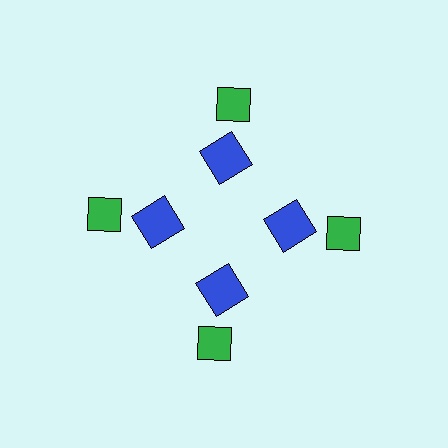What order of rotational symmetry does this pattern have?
This pattern has 4-fold rotational symmetry.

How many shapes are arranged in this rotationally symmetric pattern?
There are 8 shapes, arranged in 4 groups of 2.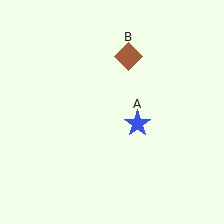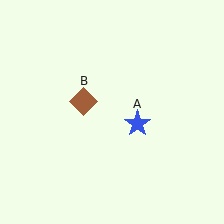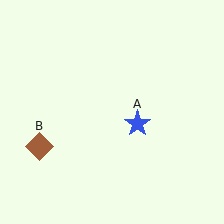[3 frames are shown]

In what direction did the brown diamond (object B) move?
The brown diamond (object B) moved down and to the left.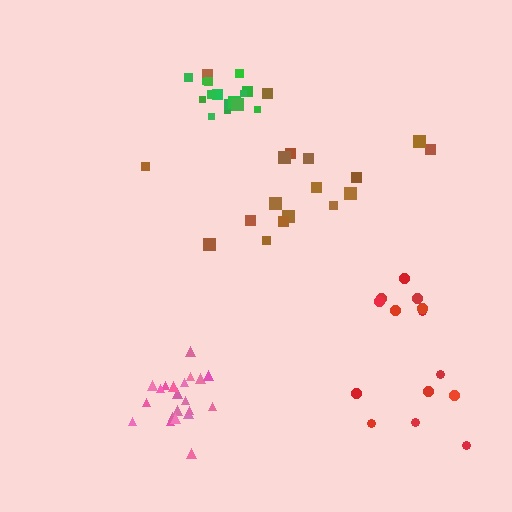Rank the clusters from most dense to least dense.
pink, green, red, brown.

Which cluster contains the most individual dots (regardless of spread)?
Pink (21).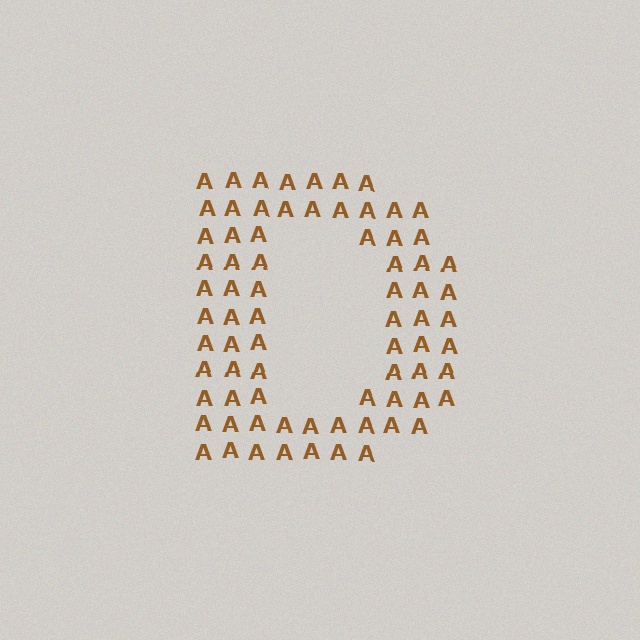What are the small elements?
The small elements are letter A's.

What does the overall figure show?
The overall figure shows the letter D.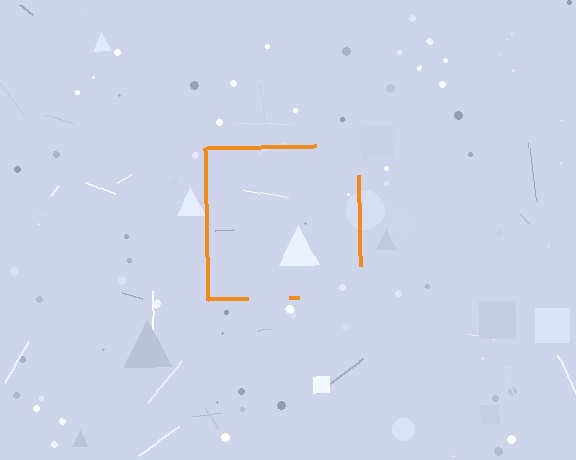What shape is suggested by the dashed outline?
The dashed outline suggests a square.